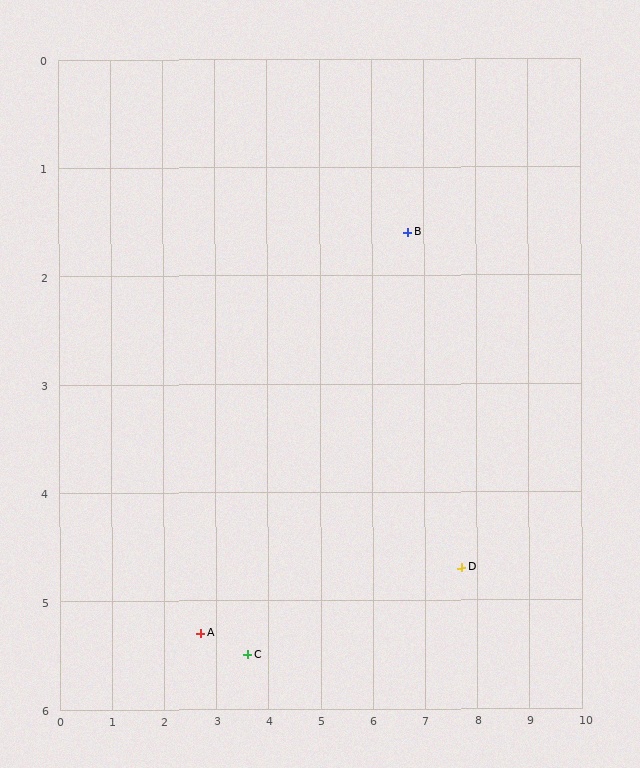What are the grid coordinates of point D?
Point D is at approximately (7.7, 4.7).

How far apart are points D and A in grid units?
Points D and A are about 5.0 grid units apart.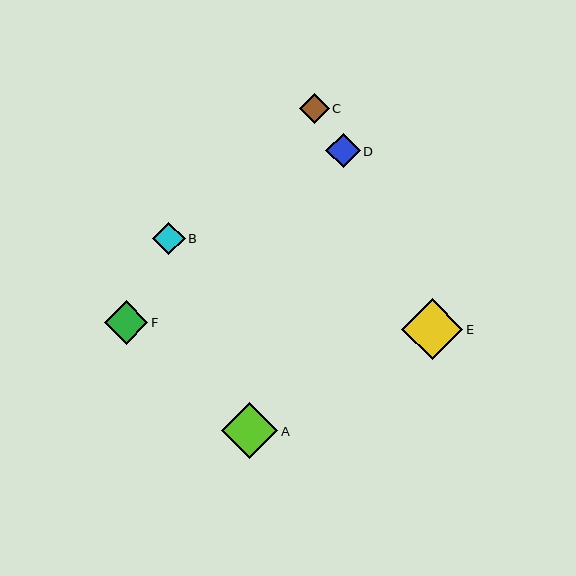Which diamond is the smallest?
Diamond C is the smallest with a size of approximately 30 pixels.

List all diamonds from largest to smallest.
From largest to smallest: E, A, F, D, B, C.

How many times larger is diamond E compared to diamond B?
Diamond E is approximately 1.9 times the size of diamond B.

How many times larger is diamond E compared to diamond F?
Diamond E is approximately 1.4 times the size of diamond F.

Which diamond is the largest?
Diamond E is the largest with a size of approximately 61 pixels.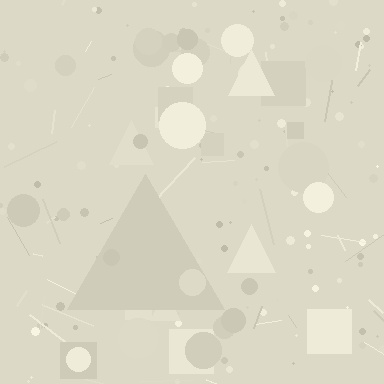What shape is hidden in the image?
A triangle is hidden in the image.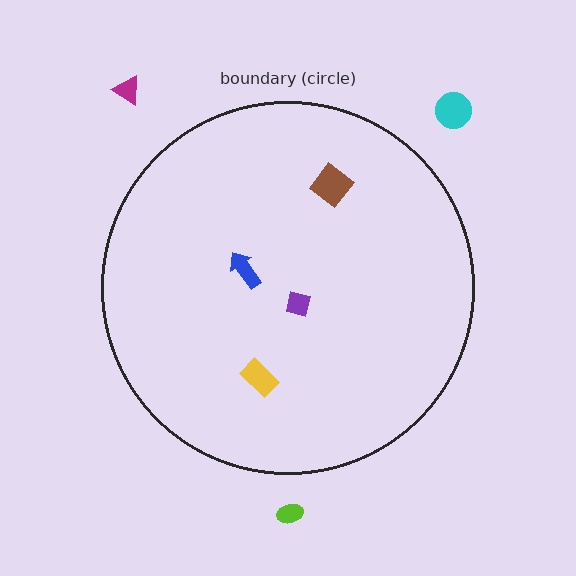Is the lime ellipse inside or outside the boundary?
Outside.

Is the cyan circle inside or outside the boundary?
Outside.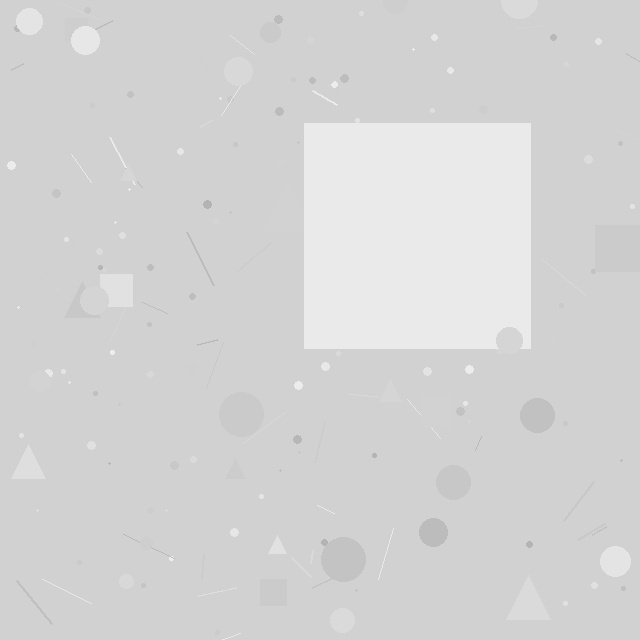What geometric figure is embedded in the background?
A square is embedded in the background.